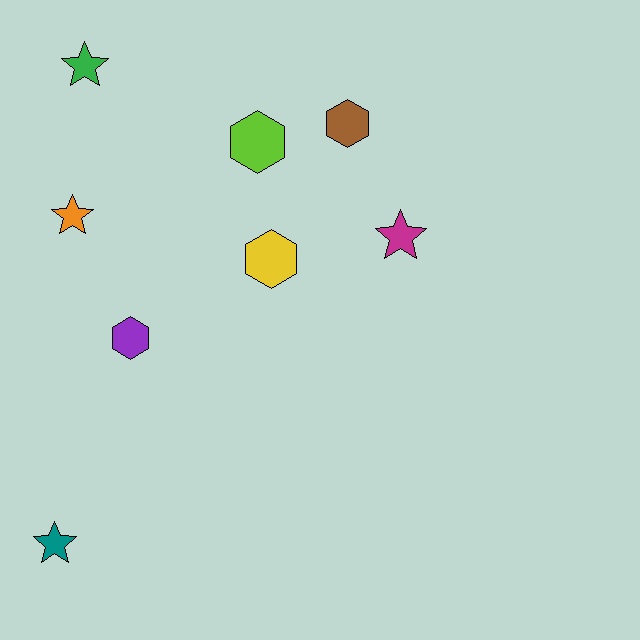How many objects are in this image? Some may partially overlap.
There are 8 objects.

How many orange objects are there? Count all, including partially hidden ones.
There is 1 orange object.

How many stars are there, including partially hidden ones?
There are 4 stars.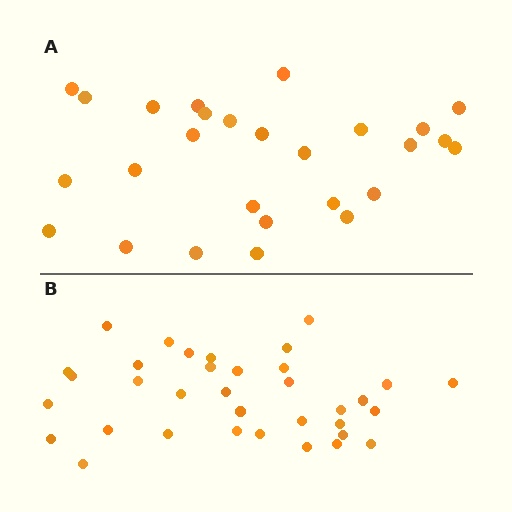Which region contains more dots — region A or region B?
Region B (the bottom region) has more dots.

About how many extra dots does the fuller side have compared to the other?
Region B has roughly 8 or so more dots than region A.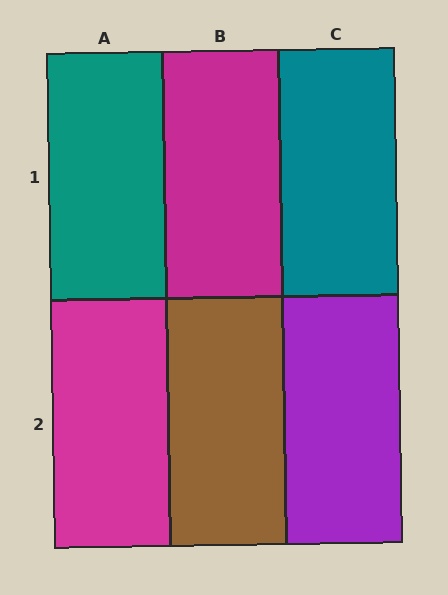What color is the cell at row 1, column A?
Teal.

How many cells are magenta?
2 cells are magenta.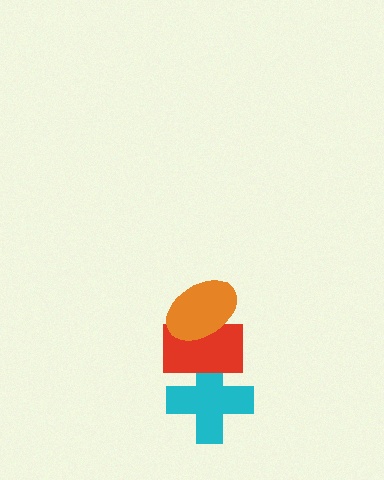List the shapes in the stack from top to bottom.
From top to bottom: the orange ellipse, the red rectangle, the cyan cross.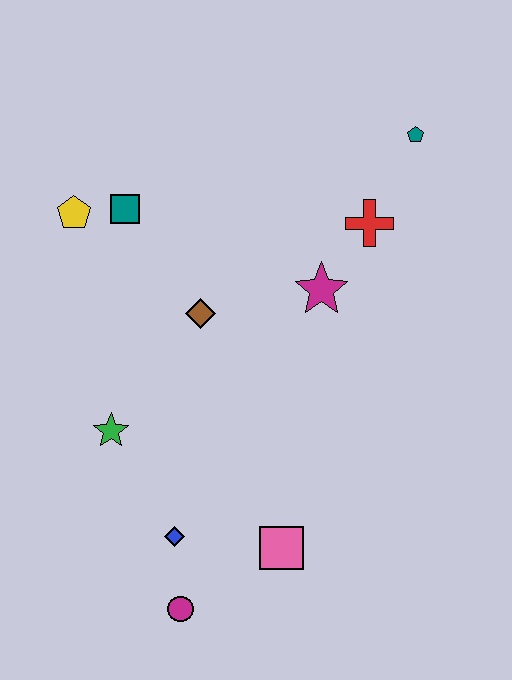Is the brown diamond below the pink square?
No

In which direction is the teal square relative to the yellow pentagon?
The teal square is to the right of the yellow pentagon.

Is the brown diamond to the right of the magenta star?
No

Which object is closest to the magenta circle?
The blue diamond is closest to the magenta circle.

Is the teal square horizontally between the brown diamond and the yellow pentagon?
Yes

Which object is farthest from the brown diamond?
The magenta circle is farthest from the brown diamond.